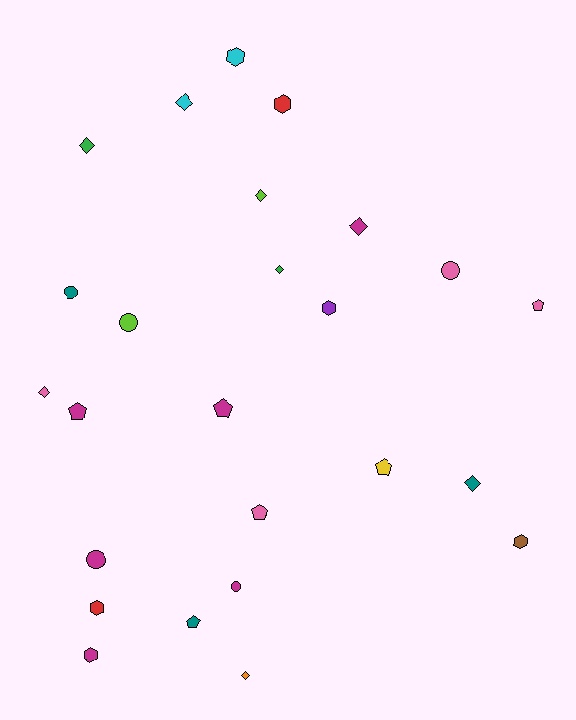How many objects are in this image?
There are 25 objects.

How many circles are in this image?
There are 5 circles.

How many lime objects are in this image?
There are 2 lime objects.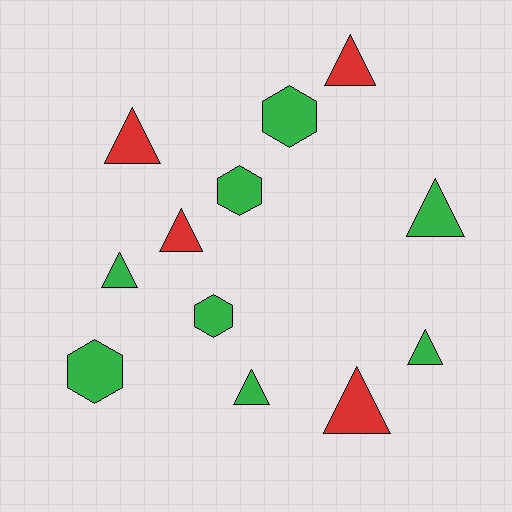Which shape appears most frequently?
Triangle, with 8 objects.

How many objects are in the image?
There are 12 objects.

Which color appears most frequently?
Green, with 8 objects.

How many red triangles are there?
There are 4 red triangles.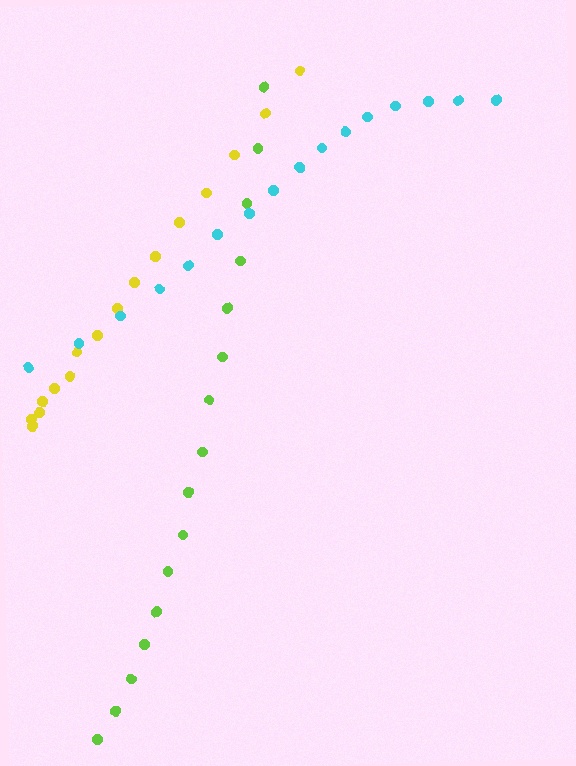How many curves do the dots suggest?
There are 3 distinct paths.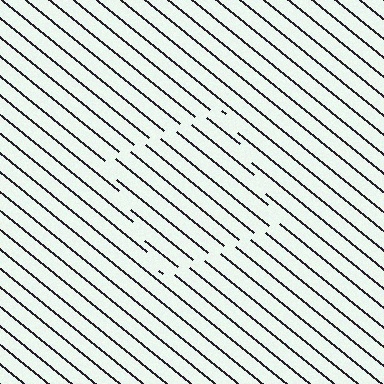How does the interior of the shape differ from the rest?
The interior of the shape contains the same grating, shifted by half a period — the contour is defined by the phase discontinuity where line-ends from the inner and outer gratings abut.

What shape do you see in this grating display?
An illusory square. The interior of the shape contains the same grating, shifted by half a period — the contour is defined by the phase discontinuity where line-ends from the inner and outer gratings abut.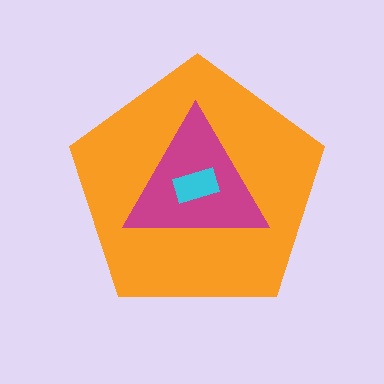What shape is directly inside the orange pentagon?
The magenta triangle.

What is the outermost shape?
The orange pentagon.